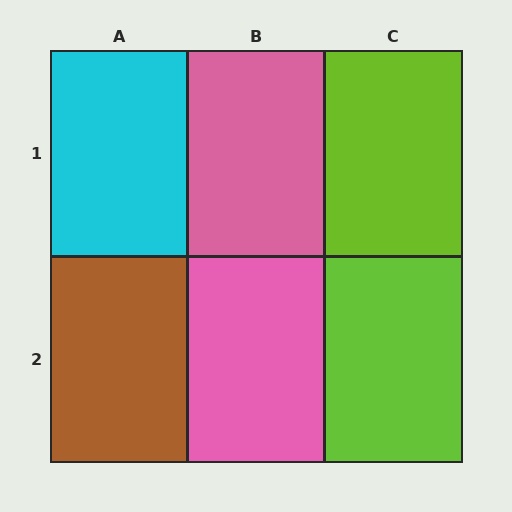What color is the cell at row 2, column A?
Brown.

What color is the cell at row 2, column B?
Pink.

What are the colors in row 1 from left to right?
Cyan, pink, lime.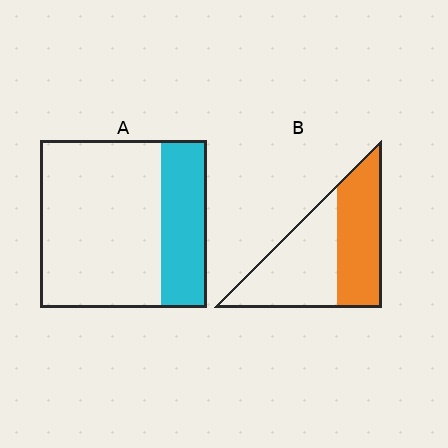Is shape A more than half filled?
No.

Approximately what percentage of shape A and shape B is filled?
A is approximately 30% and B is approximately 45%.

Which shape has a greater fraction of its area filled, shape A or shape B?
Shape B.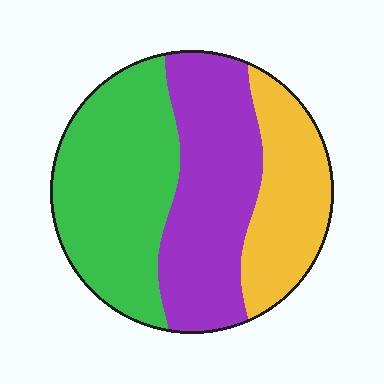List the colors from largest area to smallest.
From largest to smallest: green, purple, yellow.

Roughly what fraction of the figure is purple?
Purple takes up about three eighths (3/8) of the figure.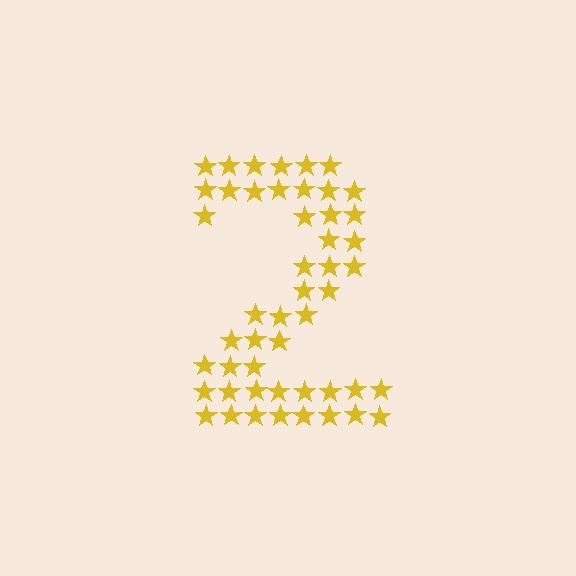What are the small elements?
The small elements are stars.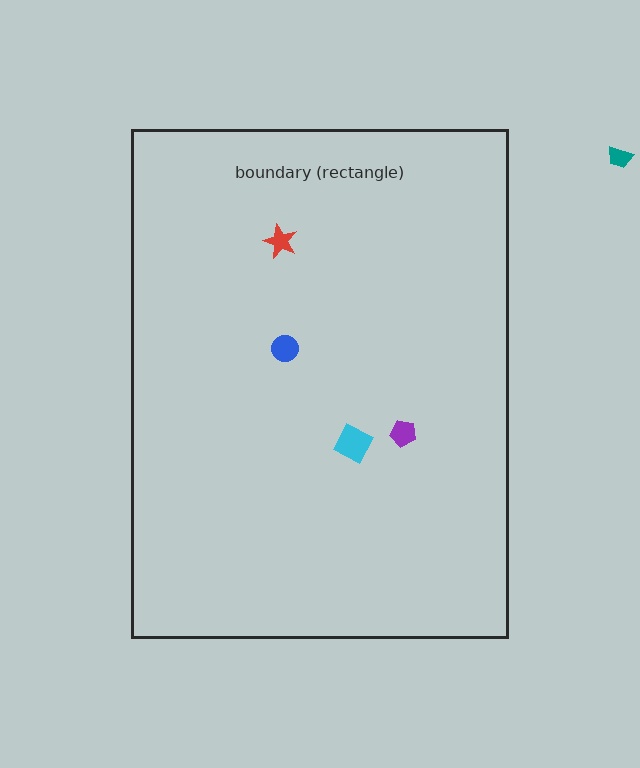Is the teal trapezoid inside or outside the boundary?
Outside.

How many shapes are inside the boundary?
4 inside, 1 outside.